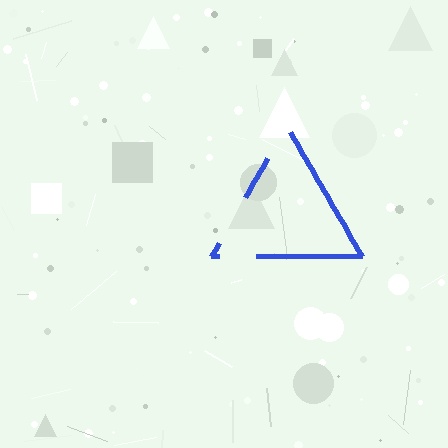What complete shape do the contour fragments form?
The contour fragments form a triangle.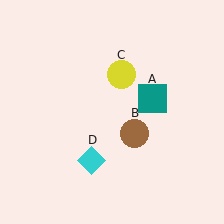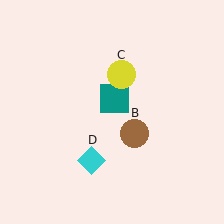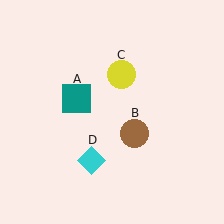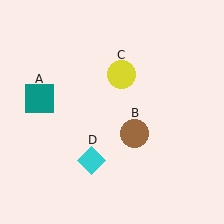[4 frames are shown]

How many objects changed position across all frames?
1 object changed position: teal square (object A).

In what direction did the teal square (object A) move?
The teal square (object A) moved left.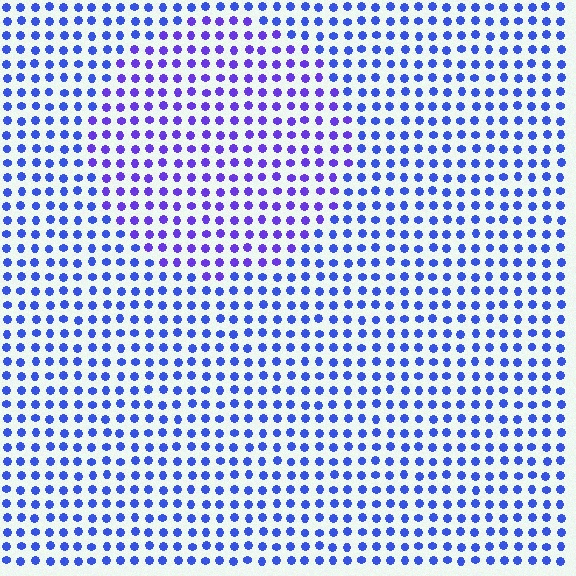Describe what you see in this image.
The image is filled with small blue elements in a uniform arrangement. A circle-shaped region is visible where the elements are tinted to a slightly different hue, forming a subtle color boundary.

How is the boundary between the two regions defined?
The boundary is defined purely by a slight shift in hue (about 28 degrees). Spacing, size, and orientation are identical on both sides.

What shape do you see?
I see a circle.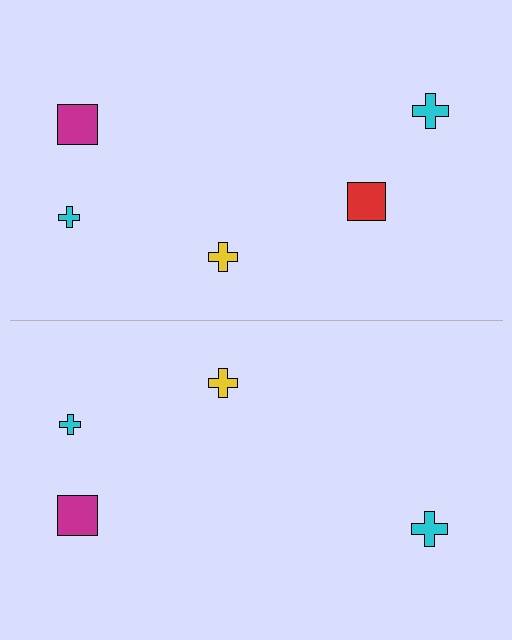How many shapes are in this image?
There are 9 shapes in this image.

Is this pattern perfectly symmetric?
No, the pattern is not perfectly symmetric. A red square is missing from the bottom side.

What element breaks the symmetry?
A red square is missing from the bottom side.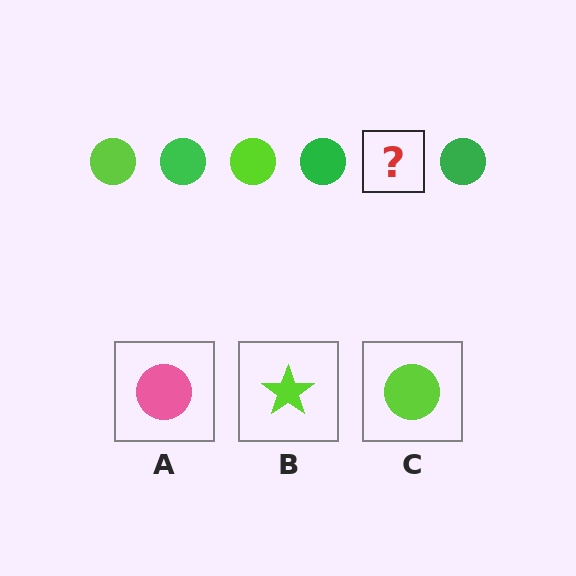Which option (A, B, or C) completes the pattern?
C.